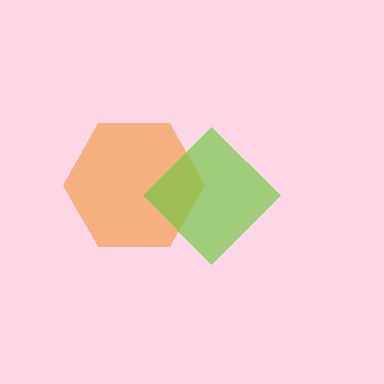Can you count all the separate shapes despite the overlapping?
Yes, there are 2 separate shapes.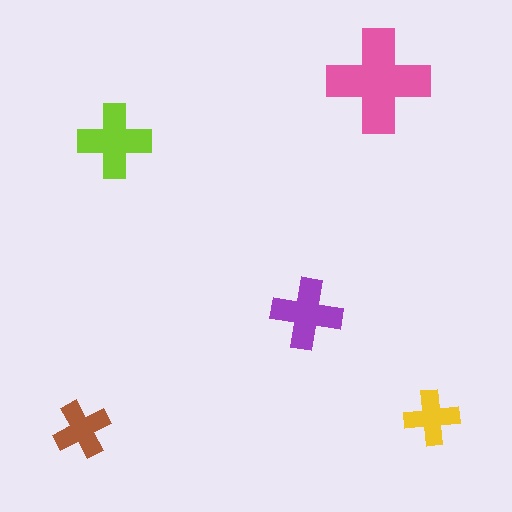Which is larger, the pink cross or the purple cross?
The pink one.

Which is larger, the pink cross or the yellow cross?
The pink one.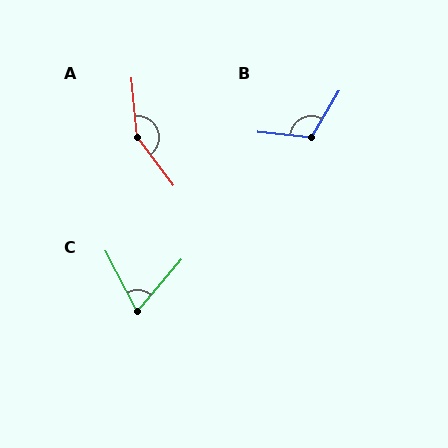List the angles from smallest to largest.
C (68°), B (115°), A (149°).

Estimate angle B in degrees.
Approximately 115 degrees.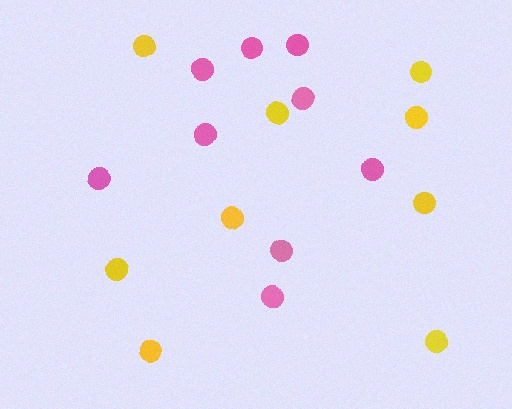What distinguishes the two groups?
There are 2 groups: one group of pink circles (9) and one group of yellow circles (9).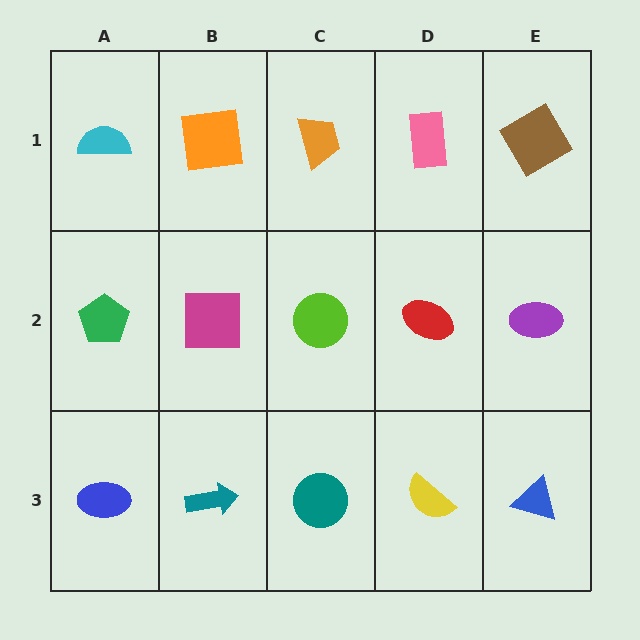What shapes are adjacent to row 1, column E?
A purple ellipse (row 2, column E), a pink rectangle (row 1, column D).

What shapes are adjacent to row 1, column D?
A red ellipse (row 2, column D), an orange trapezoid (row 1, column C), a brown square (row 1, column E).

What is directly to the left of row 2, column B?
A green pentagon.